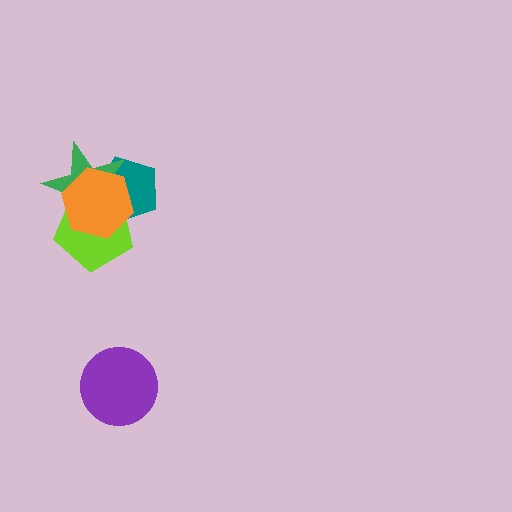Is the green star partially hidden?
Yes, it is partially covered by another shape.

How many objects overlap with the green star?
3 objects overlap with the green star.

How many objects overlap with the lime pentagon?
3 objects overlap with the lime pentagon.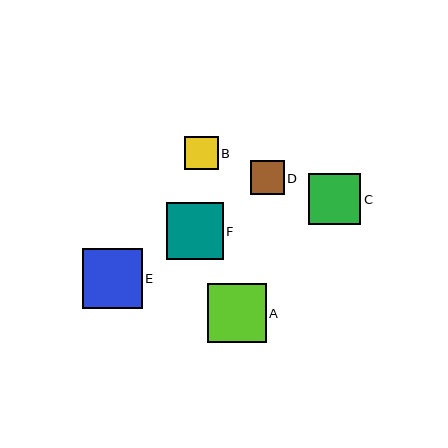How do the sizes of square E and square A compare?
Square E and square A are approximately the same size.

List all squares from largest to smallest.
From largest to smallest: E, A, F, C, B, D.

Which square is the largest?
Square E is the largest with a size of approximately 60 pixels.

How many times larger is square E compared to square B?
Square E is approximately 1.8 times the size of square B.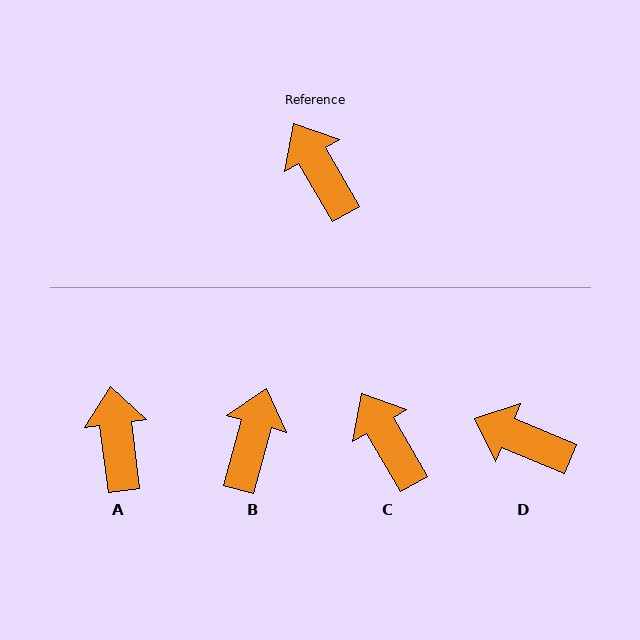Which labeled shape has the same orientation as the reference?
C.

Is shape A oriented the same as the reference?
No, it is off by about 23 degrees.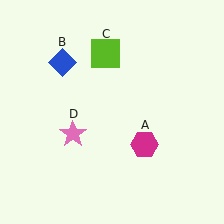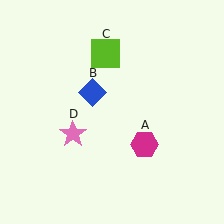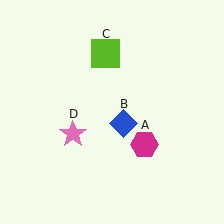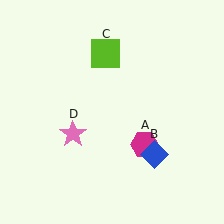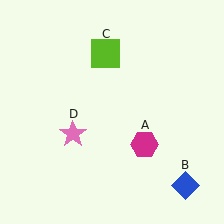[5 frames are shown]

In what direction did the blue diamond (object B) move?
The blue diamond (object B) moved down and to the right.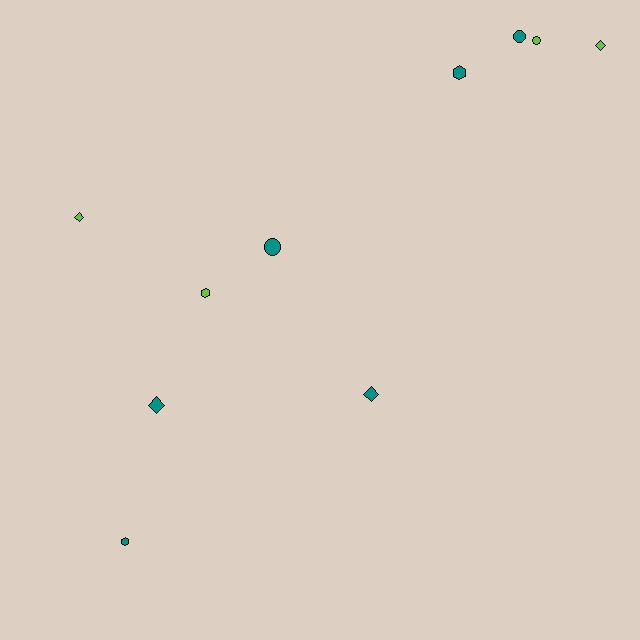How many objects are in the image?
There are 10 objects.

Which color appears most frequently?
Teal, with 6 objects.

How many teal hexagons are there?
There are 2 teal hexagons.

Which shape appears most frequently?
Diamond, with 4 objects.